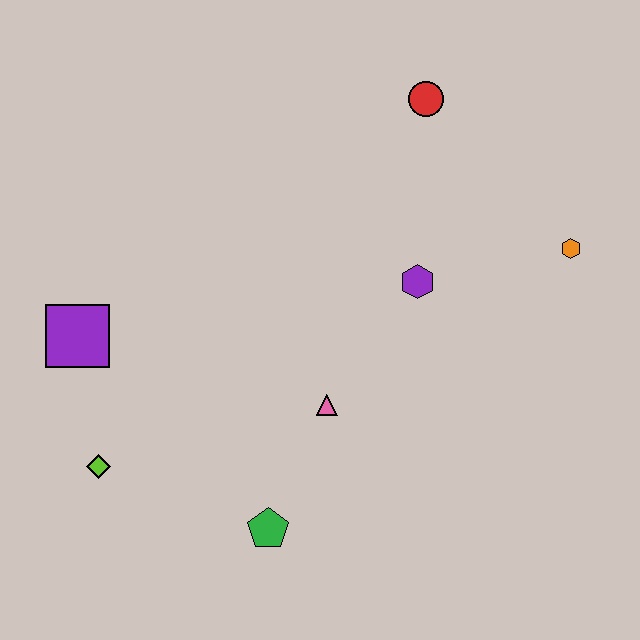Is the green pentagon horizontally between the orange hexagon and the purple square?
Yes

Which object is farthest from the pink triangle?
The red circle is farthest from the pink triangle.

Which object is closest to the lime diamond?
The purple square is closest to the lime diamond.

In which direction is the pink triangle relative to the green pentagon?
The pink triangle is above the green pentagon.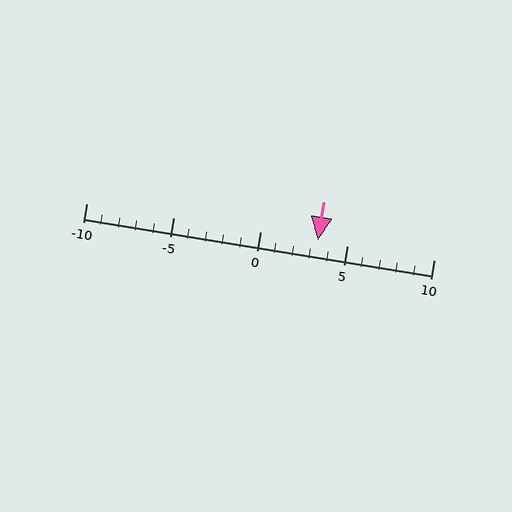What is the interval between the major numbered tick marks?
The major tick marks are spaced 5 units apart.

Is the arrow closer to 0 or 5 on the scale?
The arrow is closer to 5.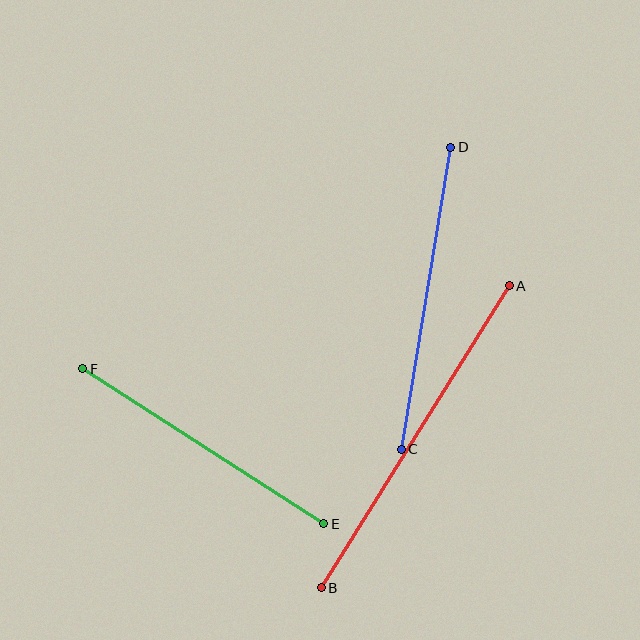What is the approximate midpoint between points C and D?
The midpoint is at approximately (426, 298) pixels.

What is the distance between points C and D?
The distance is approximately 306 pixels.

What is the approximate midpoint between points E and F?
The midpoint is at approximately (203, 446) pixels.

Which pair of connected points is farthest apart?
Points A and B are farthest apart.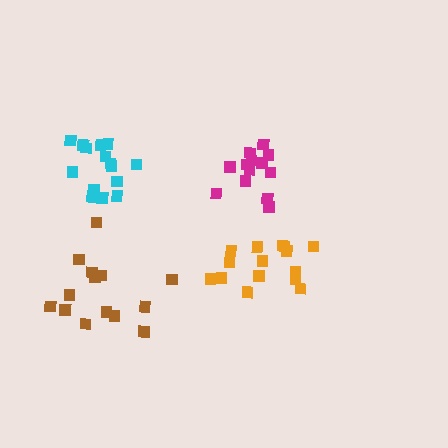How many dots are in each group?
Group 1: 13 dots, Group 2: 15 dots, Group 3: 15 dots, Group 4: 15 dots (58 total).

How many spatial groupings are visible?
There are 4 spatial groupings.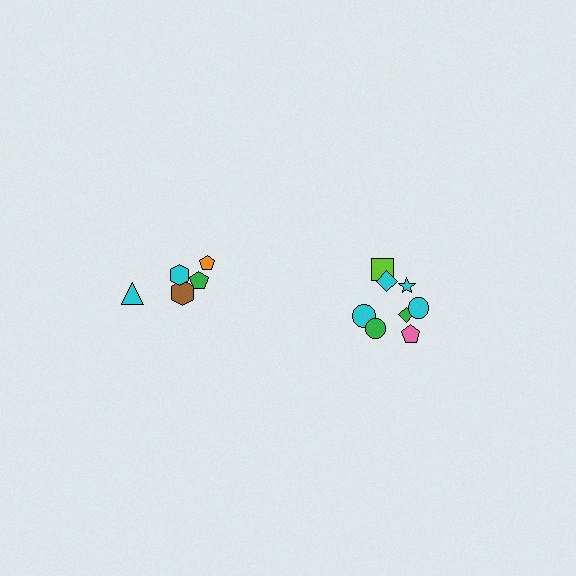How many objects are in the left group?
There are 5 objects.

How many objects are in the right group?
There are 8 objects.